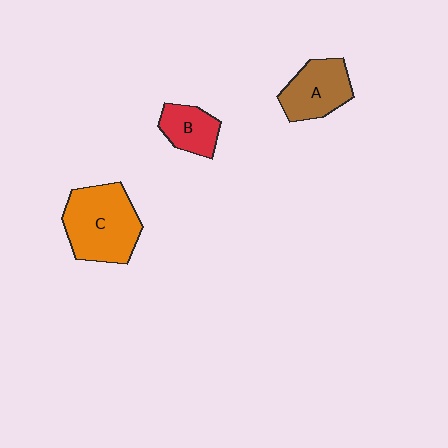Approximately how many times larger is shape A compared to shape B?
Approximately 1.4 times.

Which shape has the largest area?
Shape C (orange).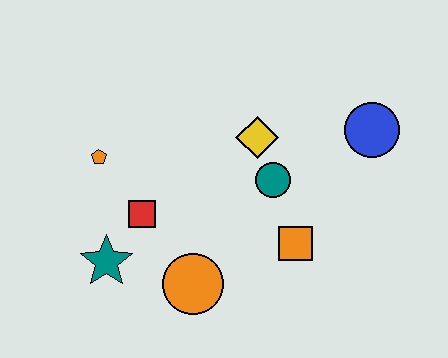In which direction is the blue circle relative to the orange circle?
The blue circle is to the right of the orange circle.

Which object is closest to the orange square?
The teal circle is closest to the orange square.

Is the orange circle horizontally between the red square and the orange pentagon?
No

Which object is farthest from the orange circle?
The blue circle is farthest from the orange circle.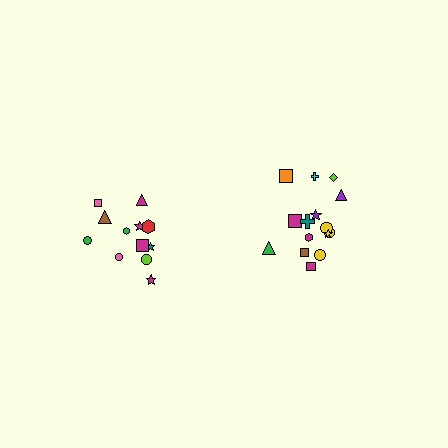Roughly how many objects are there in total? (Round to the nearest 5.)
Roughly 25 objects in total.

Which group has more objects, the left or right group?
The right group.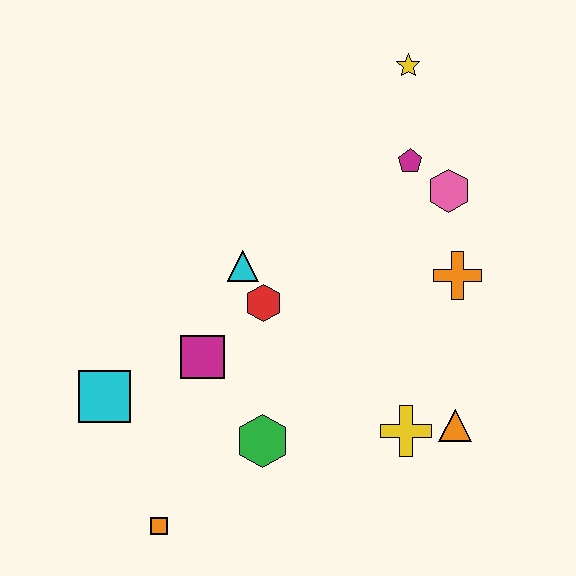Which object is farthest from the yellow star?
The orange square is farthest from the yellow star.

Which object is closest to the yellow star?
The magenta pentagon is closest to the yellow star.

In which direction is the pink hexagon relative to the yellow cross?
The pink hexagon is above the yellow cross.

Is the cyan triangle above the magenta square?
Yes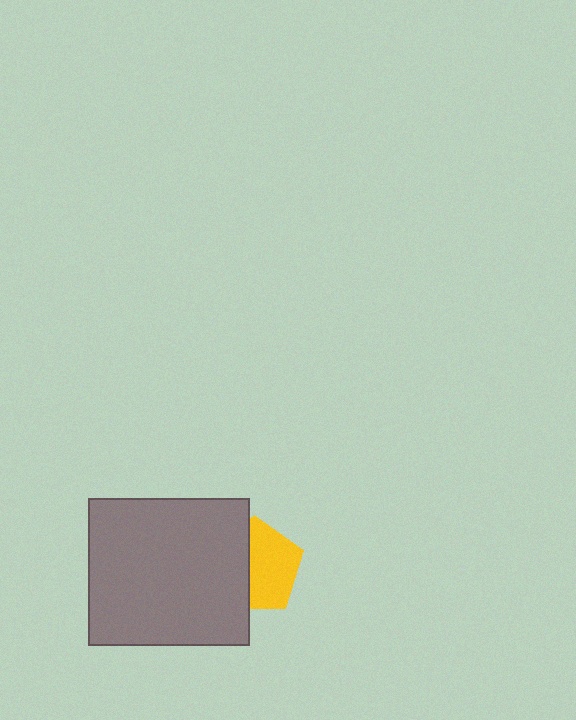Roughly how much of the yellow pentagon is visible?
About half of it is visible (roughly 57%).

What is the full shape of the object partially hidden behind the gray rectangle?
The partially hidden object is a yellow pentagon.